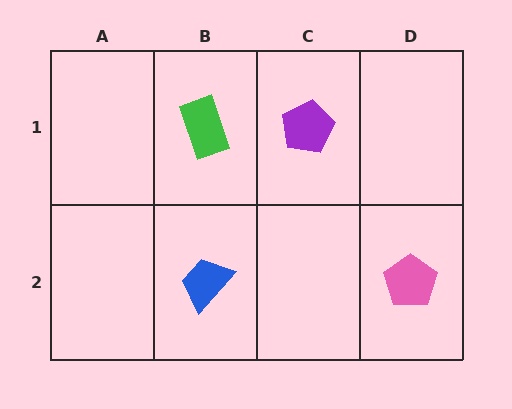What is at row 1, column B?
A green rectangle.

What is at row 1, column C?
A purple pentagon.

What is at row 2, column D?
A pink pentagon.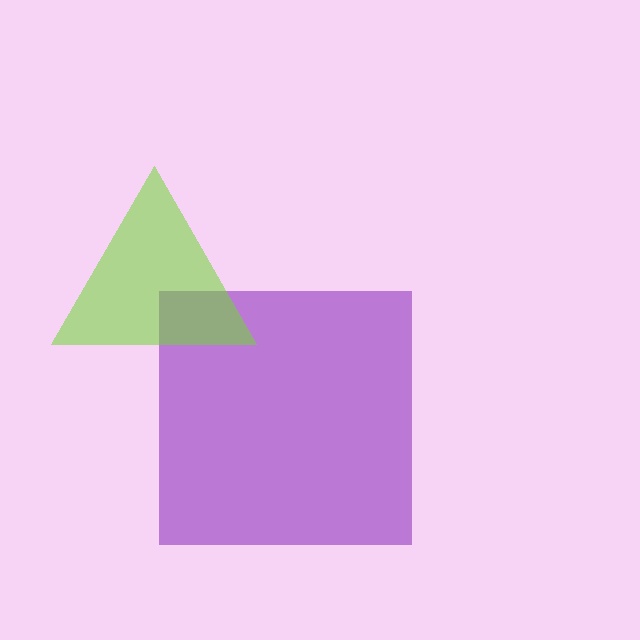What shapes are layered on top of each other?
The layered shapes are: a purple square, a lime triangle.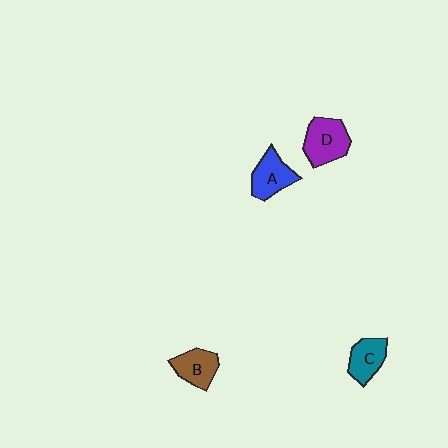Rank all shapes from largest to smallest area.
From largest to smallest: D (purple), A (blue), B (brown), C (teal).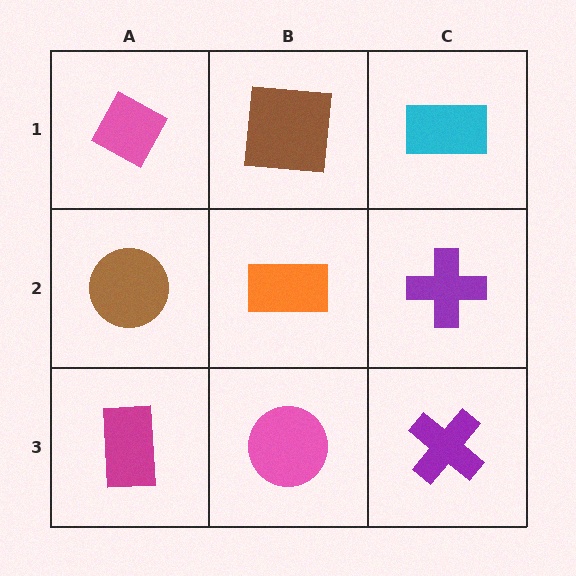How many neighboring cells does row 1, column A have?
2.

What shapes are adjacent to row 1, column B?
An orange rectangle (row 2, column B), a pink diamond (row 1, column A), a cyan rectangle (row 1, column C).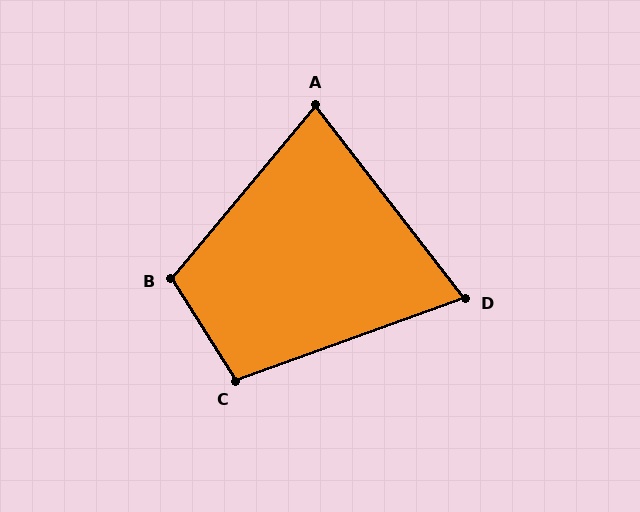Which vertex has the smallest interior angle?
D, at approximately 72 degrees.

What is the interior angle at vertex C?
Approximately 102 degrees (obtuse).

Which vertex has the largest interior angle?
B, at approximately 108 degrees.